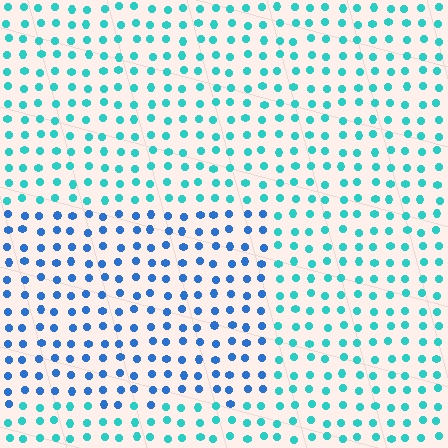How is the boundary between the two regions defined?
The boundary is defined purely by a slight shift in hue (about 38 degrees). Spacing, size, and orientation are identical on both sides.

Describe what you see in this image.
The image is filled with small cyan elements in a uniform arrangement. A rectangle-shaped region is visible where the elements are tinted to a slightly different hue, forming a subtle color boundary.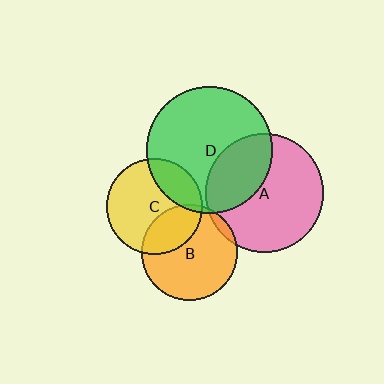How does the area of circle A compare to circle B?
Approximately 1.5 times.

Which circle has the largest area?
Circle D (green).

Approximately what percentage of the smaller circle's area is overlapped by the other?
Approximately 5%.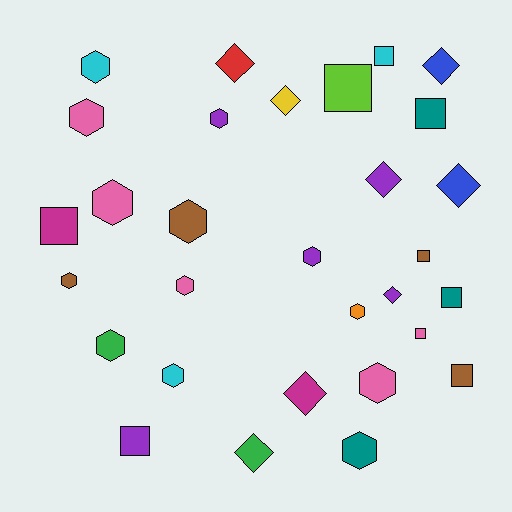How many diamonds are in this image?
There are 8 diamonds.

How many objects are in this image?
There are 30 objects.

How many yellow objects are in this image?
There is 1 yellow object.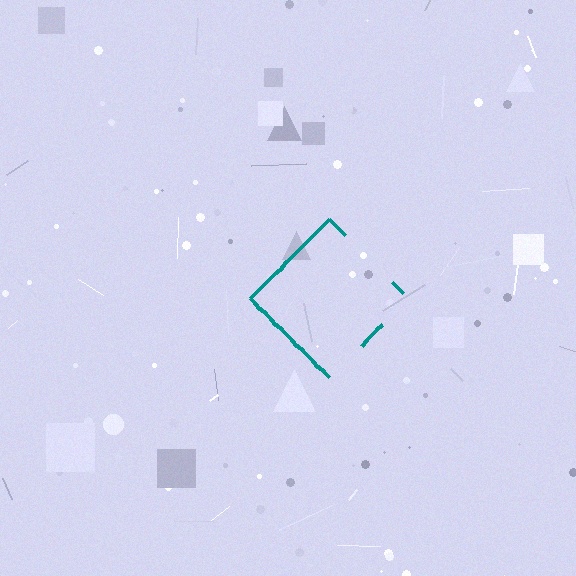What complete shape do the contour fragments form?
The contour fragments form a diamond.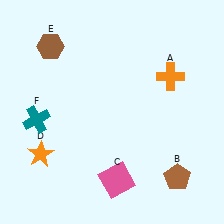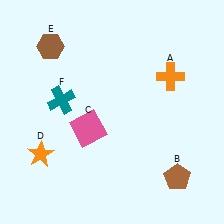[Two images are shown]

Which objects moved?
The objects that moved are: the pink square (C), the teal cross (F).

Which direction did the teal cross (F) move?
The teal cross (F) moved right.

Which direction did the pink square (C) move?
The pink square (C) moved up.